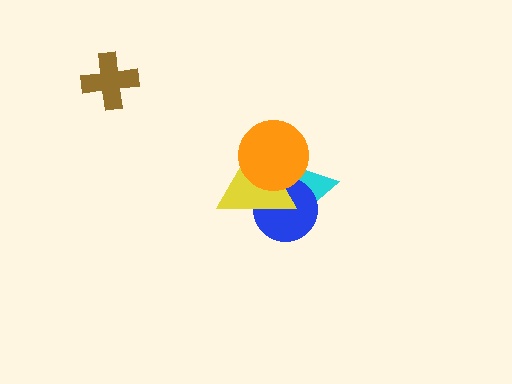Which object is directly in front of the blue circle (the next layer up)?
The yellow triangle is directly in front of the blue circle.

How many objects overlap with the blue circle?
3 objects overlap with the blue circle.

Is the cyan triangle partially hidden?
Yes, it is partially covered by another shape.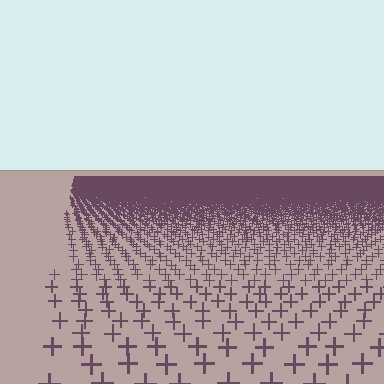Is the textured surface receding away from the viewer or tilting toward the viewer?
The surface is receding away from the viewer. Texture elements get smaller and denser toward the top.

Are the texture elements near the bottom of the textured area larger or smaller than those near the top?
Larger. Near the bottom, elements are closer to the viewer and appear at a bigger on-screen size.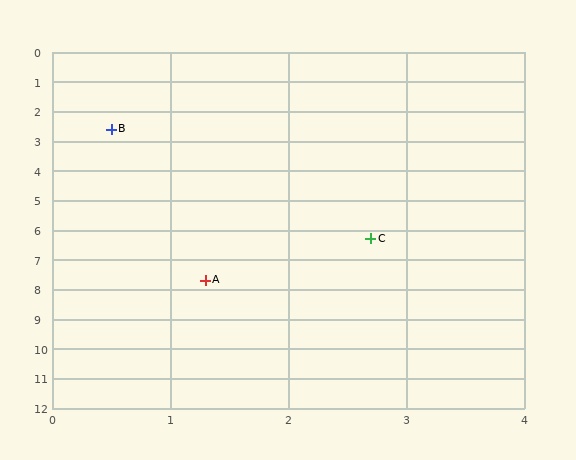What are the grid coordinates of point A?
Point A is at approximately (1.3, 7.7).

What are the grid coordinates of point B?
Point B is at approximately (0.5, 2.6).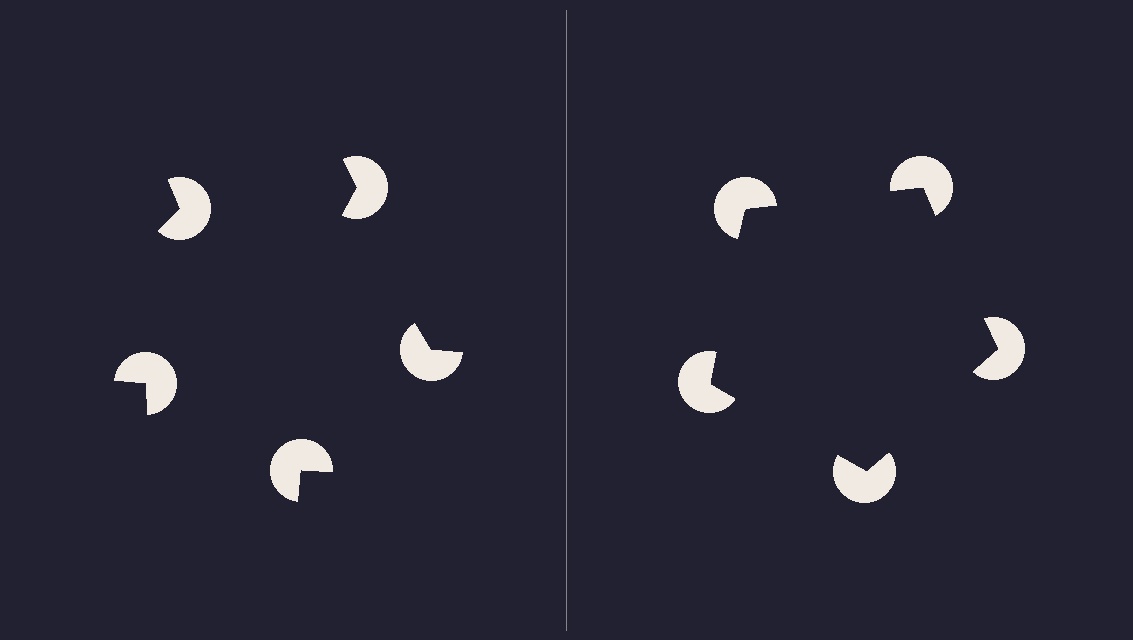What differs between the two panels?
The pac-man discs are positioned identically on both sides; only the wedge orientations differ. On the right they align to a pentagon; on the left they are misaligned.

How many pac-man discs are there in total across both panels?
10 — 5 on each side.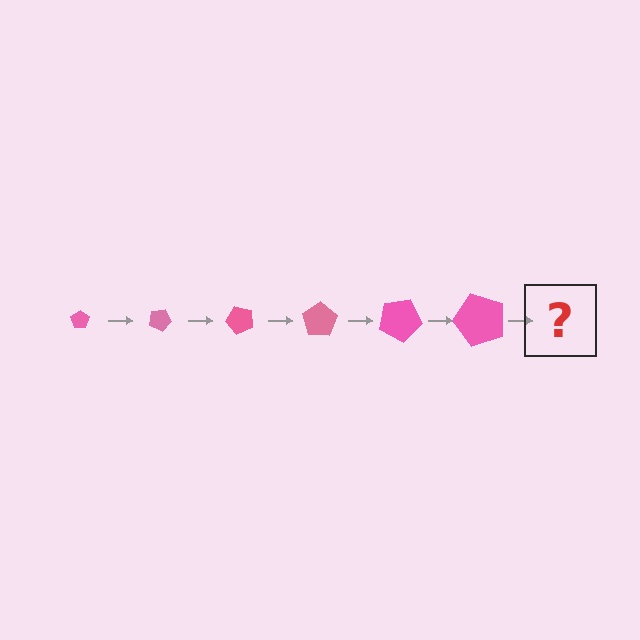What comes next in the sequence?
The next element should be a pentagon, larger than the previous one and rotated 150 degrees from the start.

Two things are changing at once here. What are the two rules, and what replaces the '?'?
The two rules are that the pentagon grows larger each step and it rotates 25 degrees each step. The '?' should be a pentagon, larger than the previous one and rotated 150 degrees from the start.